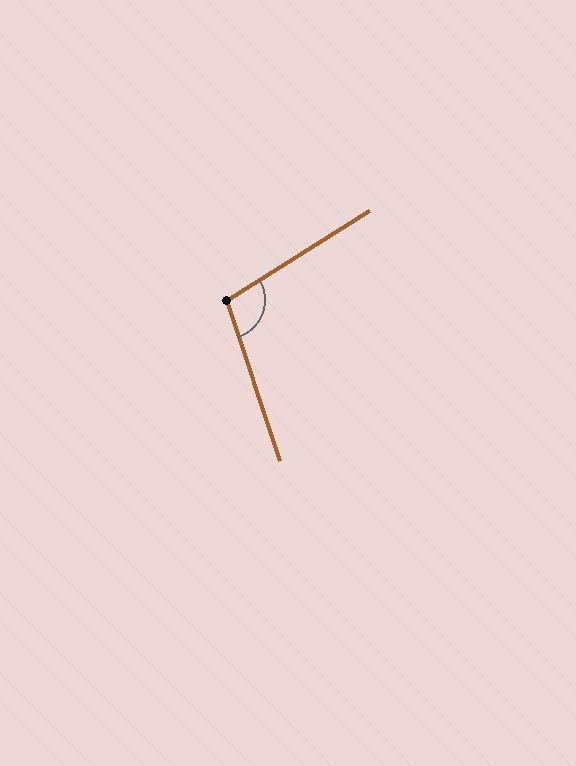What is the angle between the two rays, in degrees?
Approximately 104 degrees.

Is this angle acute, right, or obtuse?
It is obtuse.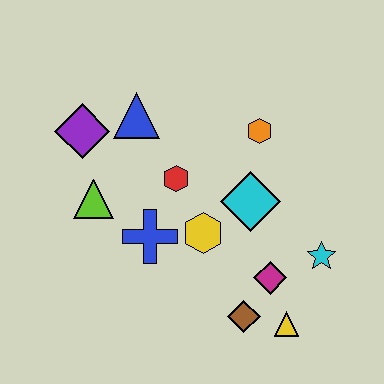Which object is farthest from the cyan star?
The purple diamond is farthest from the cyan star.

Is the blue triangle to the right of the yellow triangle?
No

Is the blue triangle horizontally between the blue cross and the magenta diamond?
No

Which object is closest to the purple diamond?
The blue triangle is closest to the purple diamond.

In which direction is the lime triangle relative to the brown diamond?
The lime triangle is to the left of the brown diamond.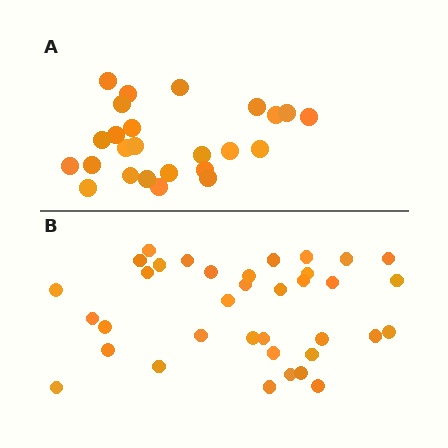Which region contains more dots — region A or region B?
Region B (the bottom region) has more dots.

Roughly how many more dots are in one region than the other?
Region B has roughly 12 or so more dots than region A.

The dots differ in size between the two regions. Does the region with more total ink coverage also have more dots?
No. Region A has more total ink coverage because its dots are larger, but region B actually contains more individual dots. Total area can be misleading — the number of items is what matters here.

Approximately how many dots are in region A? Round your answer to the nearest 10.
About 20 dots. (The exact count is 25, which rounds to 20.)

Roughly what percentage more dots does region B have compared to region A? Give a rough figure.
About 45% more.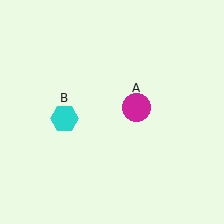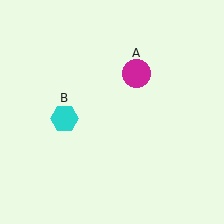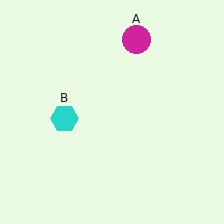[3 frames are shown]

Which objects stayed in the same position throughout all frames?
Cyan hexagon (object B) remained stationary.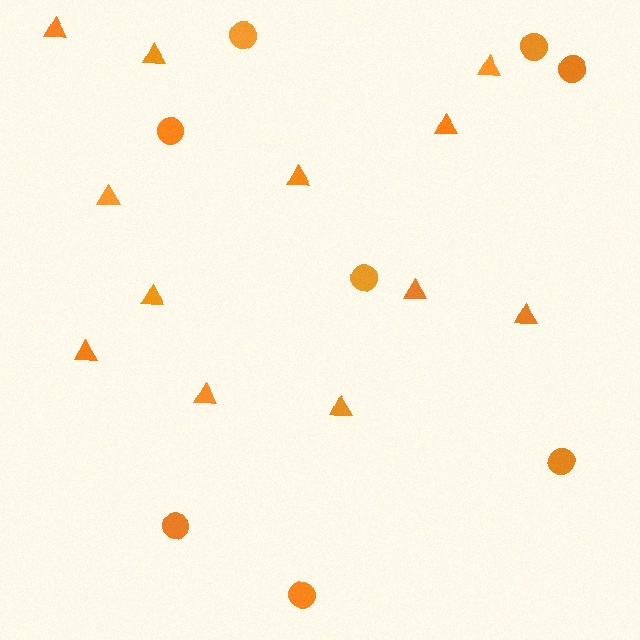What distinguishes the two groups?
There are 2 groups: one group of triangles (12) and one group of circles (8).